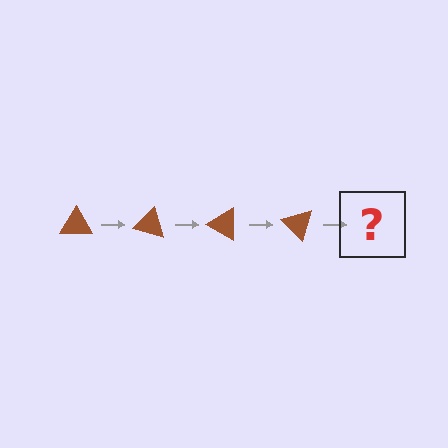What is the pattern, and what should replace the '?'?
The pattern is that the triangle rotates 15 degrees each step. The '?' should be a brown triangle rotated 60 degrees.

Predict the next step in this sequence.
The next step is a brown triangle rotated 60 degrees.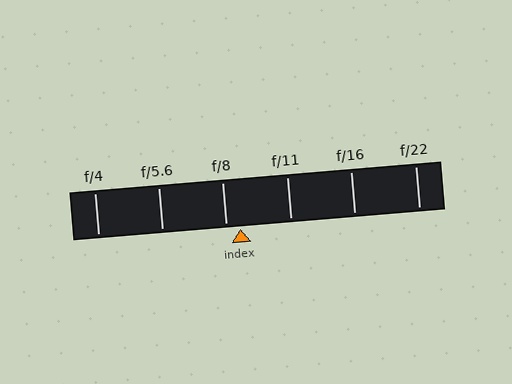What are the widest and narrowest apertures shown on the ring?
The widest aperture shown is f/4 and the narrowest is f/22.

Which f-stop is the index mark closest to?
The index mark is closest to f/8.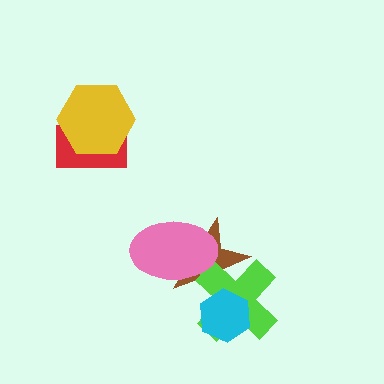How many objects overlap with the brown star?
3 objects overlap with the brown star.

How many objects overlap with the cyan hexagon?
2 objects overlap with the cyan hexagon.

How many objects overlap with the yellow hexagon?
1 object overlaps with the yellow hexagon.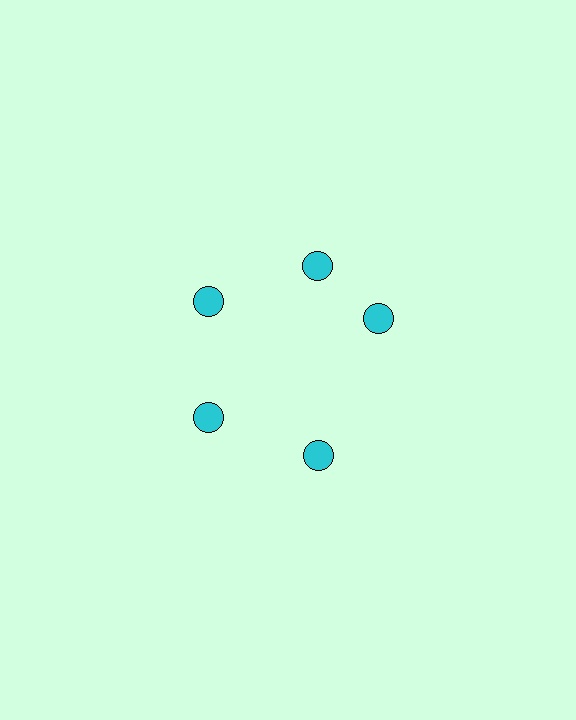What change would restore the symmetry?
The symmetry would be restored by rotating it back into even spacing with its neighbors so that all 5 circles sit at equal angles and equal distance from the center.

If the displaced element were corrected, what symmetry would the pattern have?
It would have 5-fold rotational symmetry — the pattern would map onto itself every 72 degrees.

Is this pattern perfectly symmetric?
No. The 5 cyan circles are arranged in a ring, but one element near the 3 o'clock position is rotated out of alignment along the ring, breaking the 5-fold rotational symmetry.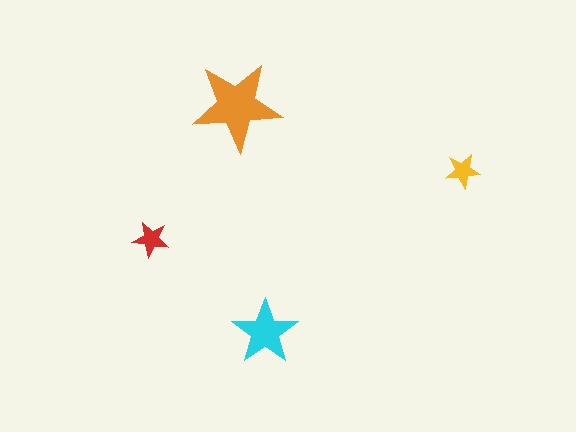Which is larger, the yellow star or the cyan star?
The cyan one.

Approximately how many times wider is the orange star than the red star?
About 2.5 times wider.